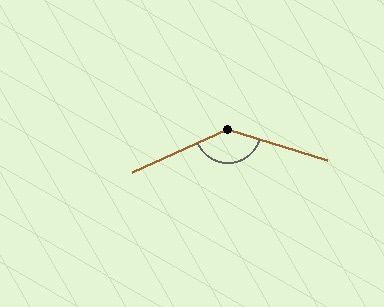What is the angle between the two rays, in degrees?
Approximately 139 degrees.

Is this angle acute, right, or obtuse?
It is obtuse.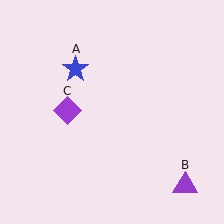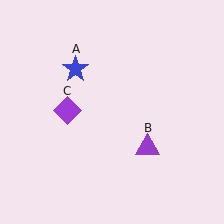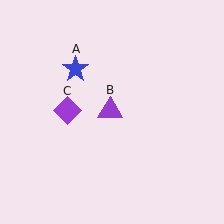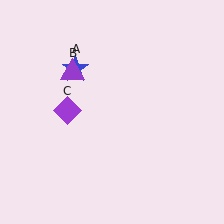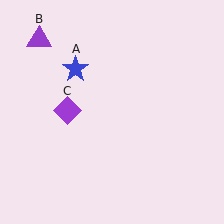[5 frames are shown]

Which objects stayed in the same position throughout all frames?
Blue star (object A) and purple diamond (object C) remained stationary.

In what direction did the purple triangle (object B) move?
The purple triangle (object B) moved up and to the left.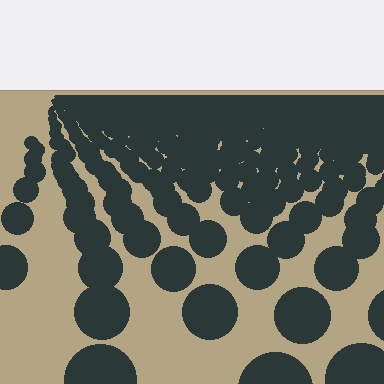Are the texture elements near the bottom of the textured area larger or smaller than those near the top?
Larger. Near the bottom, elements are closer to the viewer and appear at a bigger on-screen size.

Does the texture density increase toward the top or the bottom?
Density increases toward the top.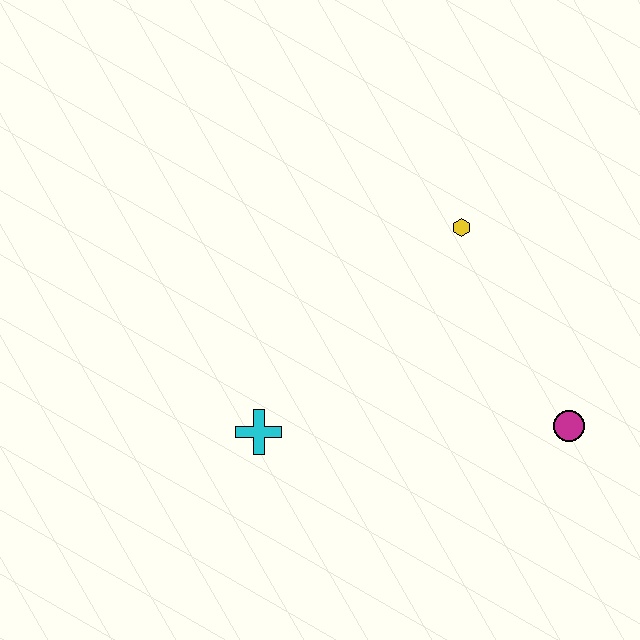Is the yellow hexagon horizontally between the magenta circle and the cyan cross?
Yes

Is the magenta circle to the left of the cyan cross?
No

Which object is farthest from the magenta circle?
The cyan cross is farthest from the magenta circle.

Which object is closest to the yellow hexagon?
The magenta circle is closest to the yellow hexagon.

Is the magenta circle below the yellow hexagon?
Yes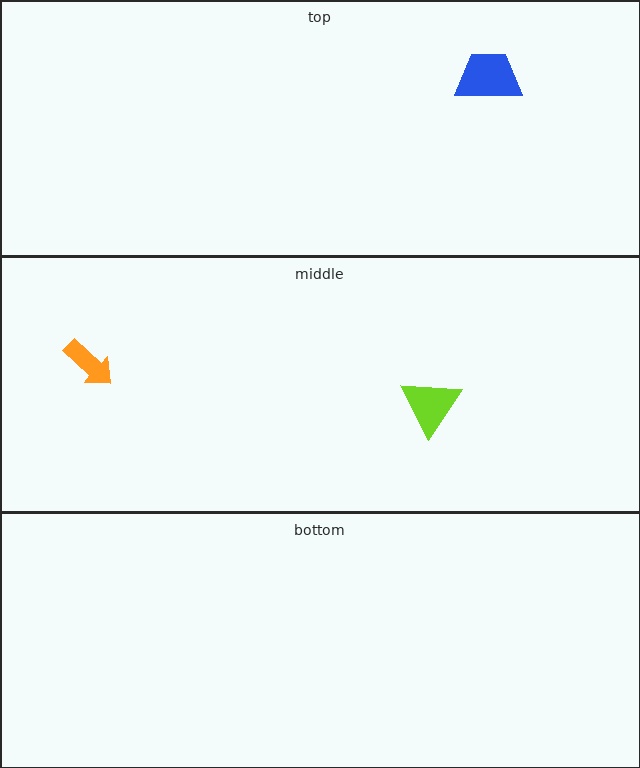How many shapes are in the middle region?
2.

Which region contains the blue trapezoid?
The top region.